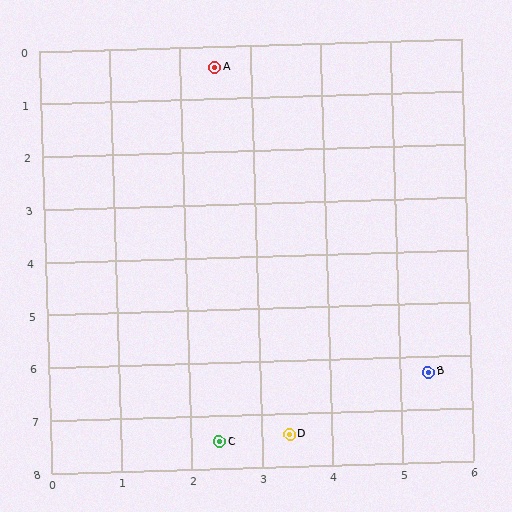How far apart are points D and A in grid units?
Points D and A are about 7.1 grid units apart.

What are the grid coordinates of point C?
Point C is at approximately (2.4, 7.5).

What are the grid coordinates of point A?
Point A is at approximately (2.5, 0.4).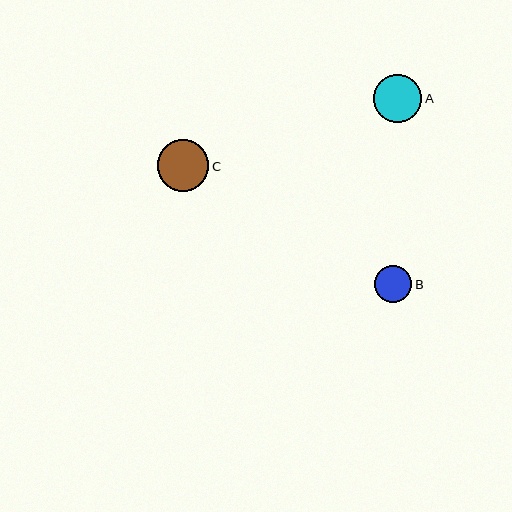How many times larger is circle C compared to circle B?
Circle C is approximately 1.4 times the size of circle B.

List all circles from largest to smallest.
From largest to smallest: C, A, B.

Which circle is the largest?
Circle C is the largest with a size of approximately 52 pixels.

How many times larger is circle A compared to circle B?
Circle A is approximately 1.3 times the size of circle B.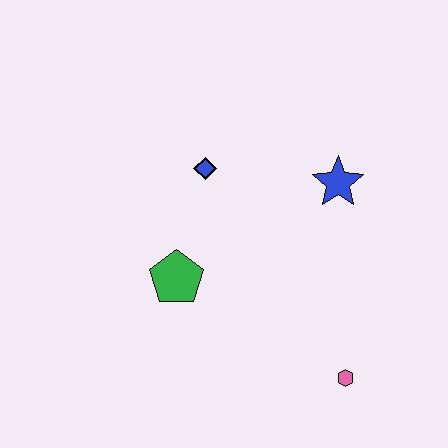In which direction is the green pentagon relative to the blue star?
The green pentagon is to the left of the blue star.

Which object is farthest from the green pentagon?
The pink hexagon is farthest from the green pentagon.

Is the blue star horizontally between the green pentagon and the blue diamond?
No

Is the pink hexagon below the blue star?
Yes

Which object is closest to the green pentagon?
The blue diamond is closest to the green pentagon.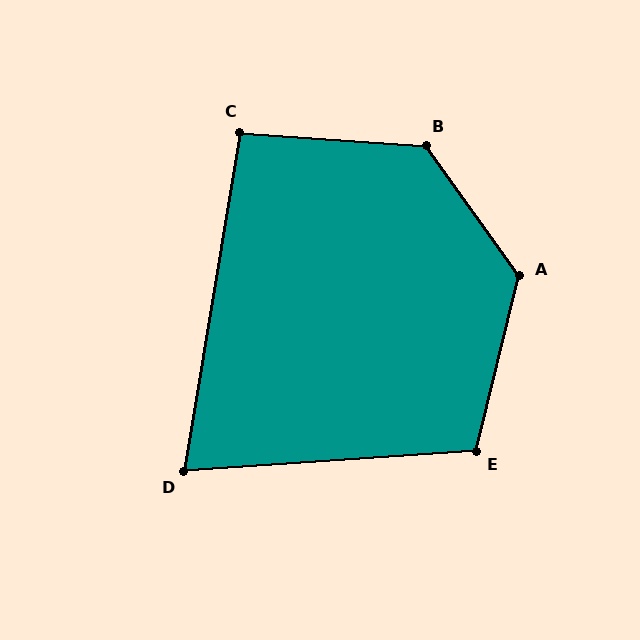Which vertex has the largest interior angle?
A, at approximately 131 degrees.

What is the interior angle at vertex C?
Approximately 95 degrees (obtuse).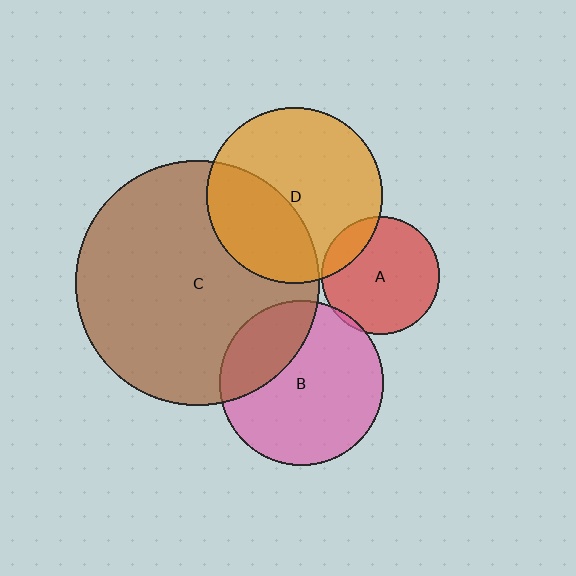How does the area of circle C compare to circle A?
Approximately 4.3 times.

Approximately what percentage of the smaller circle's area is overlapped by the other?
Approximately 15%.